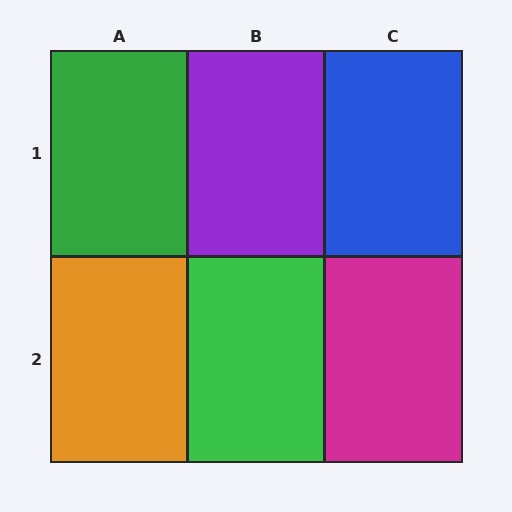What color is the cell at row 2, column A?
Orange.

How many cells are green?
2 cells are green.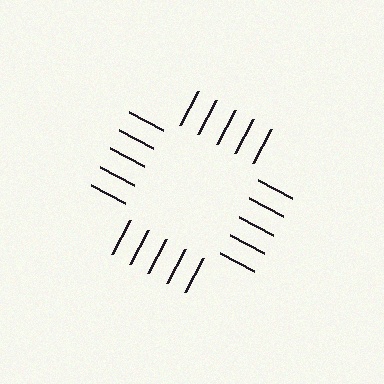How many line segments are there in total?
20 — 5 along each of the 4 edges.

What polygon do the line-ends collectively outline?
An illusory square — the line segments terminate on its edges but no continuous stroke is drawn.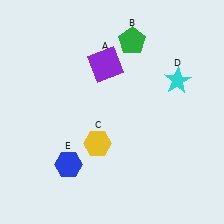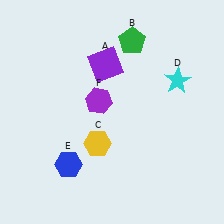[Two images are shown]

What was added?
A purple hexagon (F) was added in Image 2.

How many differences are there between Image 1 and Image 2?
There is 1 difference between the two images.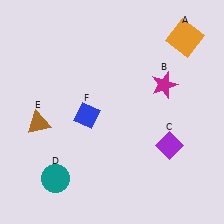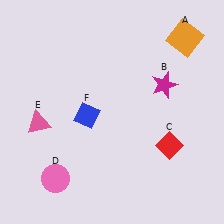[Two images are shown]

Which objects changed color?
C changed from purple to red. D changed from teal to pink. E changed from brown to pink.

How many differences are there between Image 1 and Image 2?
There are 3 differences between the two images.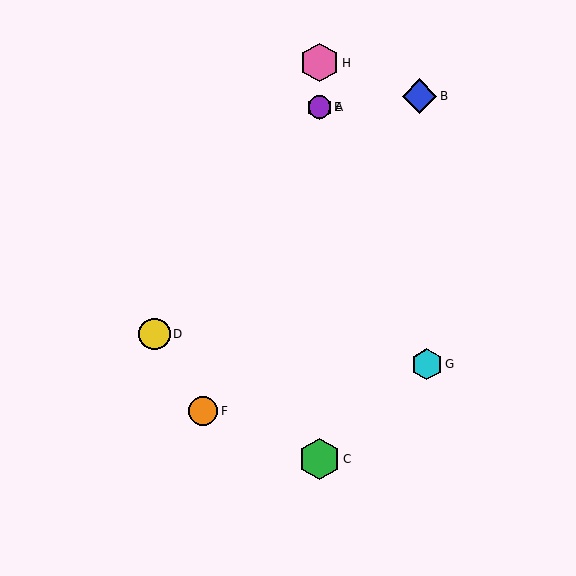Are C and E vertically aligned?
Yes, both are at x≈319.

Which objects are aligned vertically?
Objects A, C, E, H are aligned vertically.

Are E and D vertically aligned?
No, E is at x≈319 and D is at x≈154.